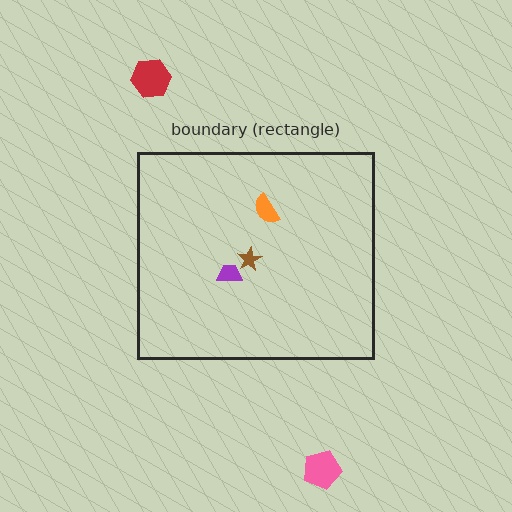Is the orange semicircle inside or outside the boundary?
Inside.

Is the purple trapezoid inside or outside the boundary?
Inside.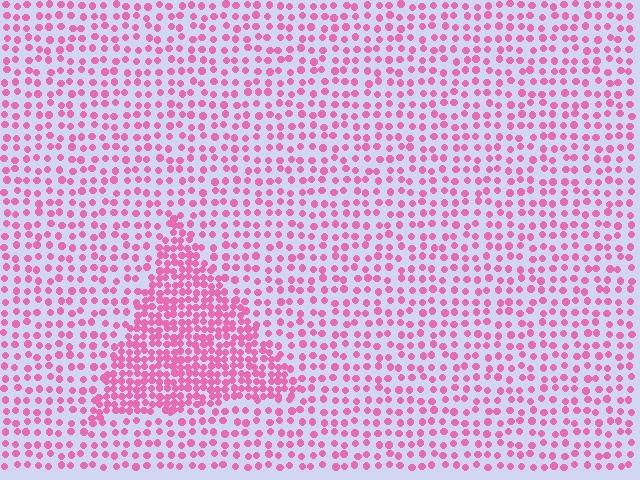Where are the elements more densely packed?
The elements are more densely packed inside the triangle boundary.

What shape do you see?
I see a triangle.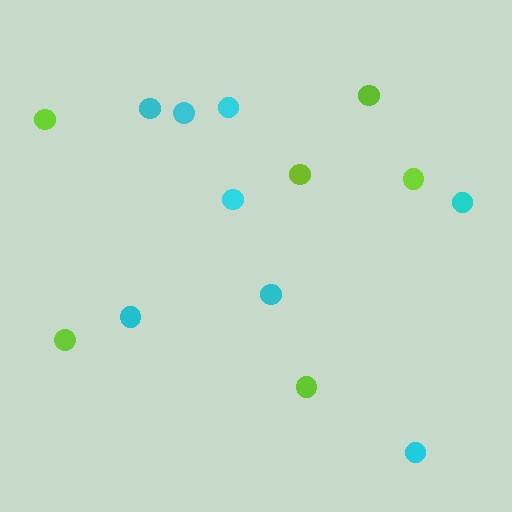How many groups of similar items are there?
There are 2 groups: one group of cyan circles (8) and one group of lime circles (6).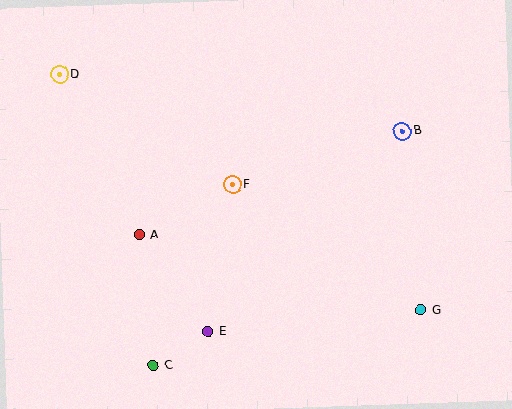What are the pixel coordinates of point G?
Point G is at (420, 310).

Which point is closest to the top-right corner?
Point B is closest to the top-right corner.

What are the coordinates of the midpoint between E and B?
The midpoint between E and B is at (305, 231).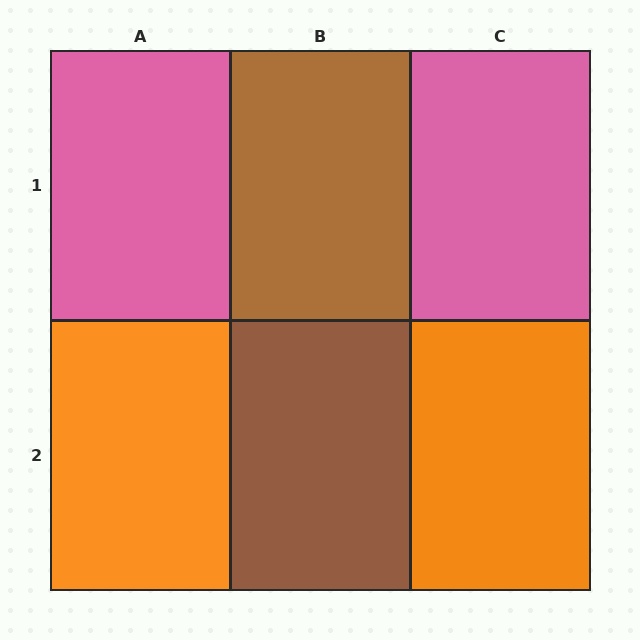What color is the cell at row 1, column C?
Pink.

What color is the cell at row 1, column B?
Brown.